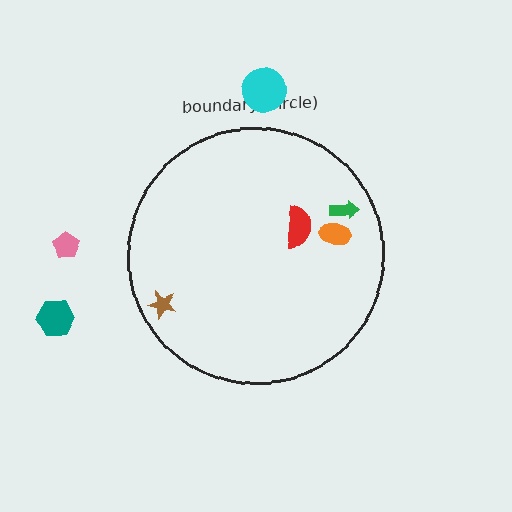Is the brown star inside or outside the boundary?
Inside.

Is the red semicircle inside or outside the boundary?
Inside.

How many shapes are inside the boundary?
4 inside, 3 outside.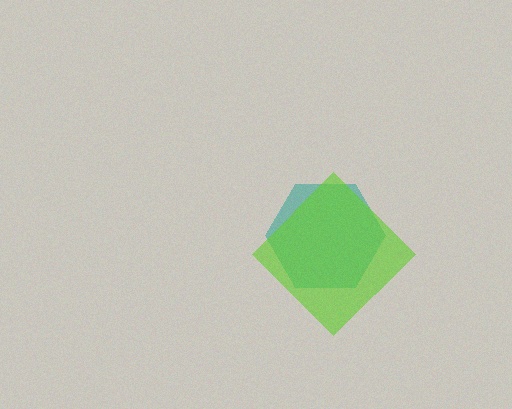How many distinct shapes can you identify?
There are 2 distinct shapes: a teal hexagon, a lime diamond.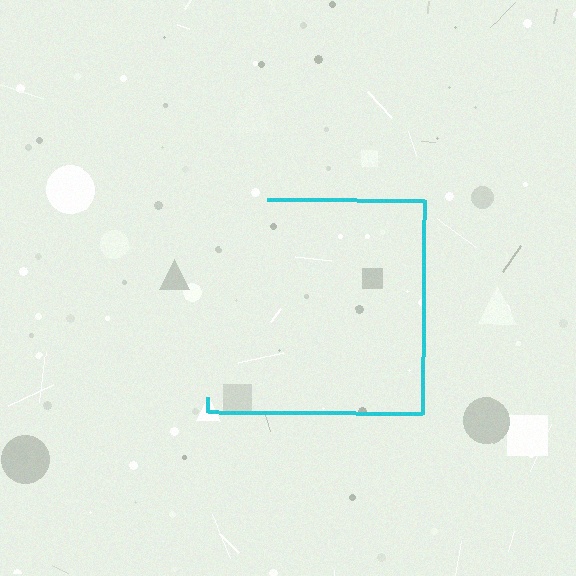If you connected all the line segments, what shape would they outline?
They would outline a square.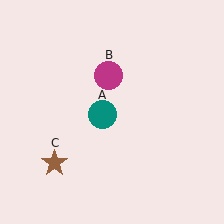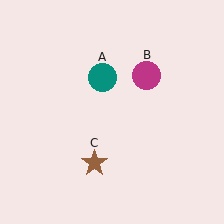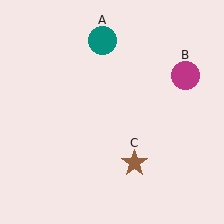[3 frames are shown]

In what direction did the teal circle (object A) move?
The teal circle (object A) moved up.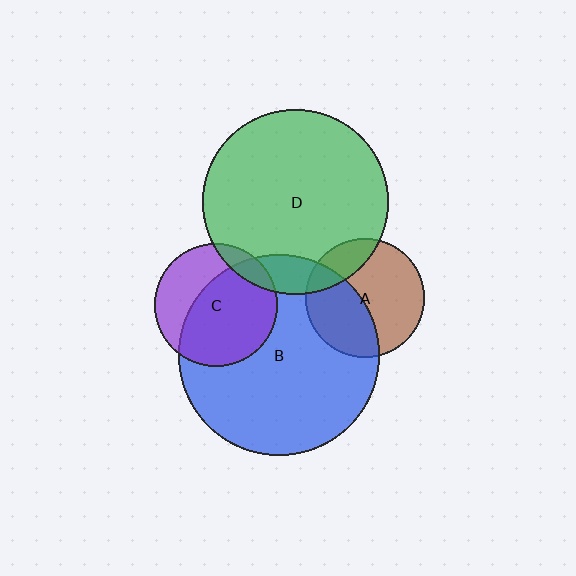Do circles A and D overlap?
Yes.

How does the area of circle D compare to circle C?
Approximately 2.3 times.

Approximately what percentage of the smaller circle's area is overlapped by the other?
Approximately 20%.